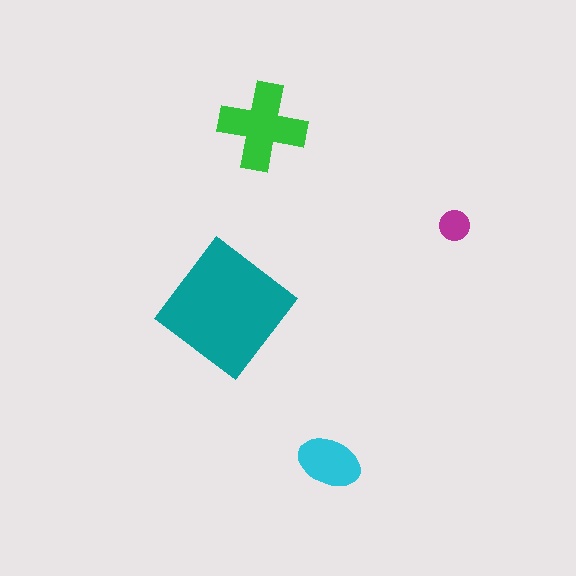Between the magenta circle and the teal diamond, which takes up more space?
The teal diamond.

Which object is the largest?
The teal diamond.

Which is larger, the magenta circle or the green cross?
The green cross.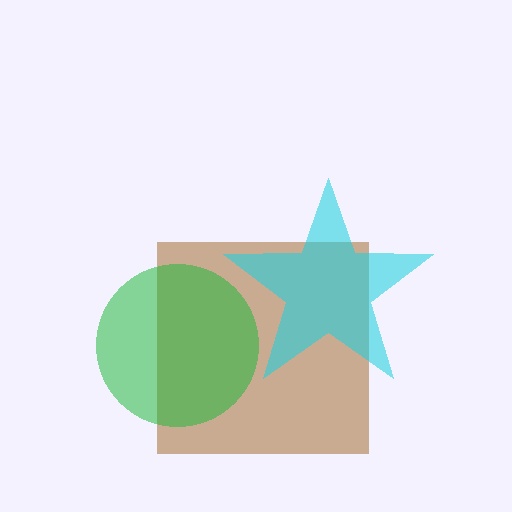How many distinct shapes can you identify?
There are 3 distinct shapes: a brown square, a green circle, a cyan star.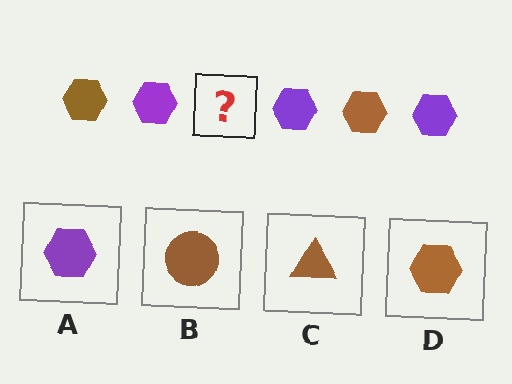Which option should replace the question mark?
Option D.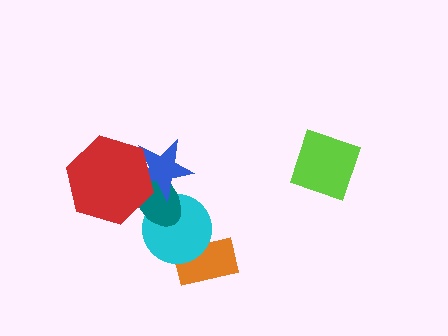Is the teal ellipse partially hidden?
Yes, it is partially covered by another shape.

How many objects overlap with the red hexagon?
2 objects overlap with the red hexagon.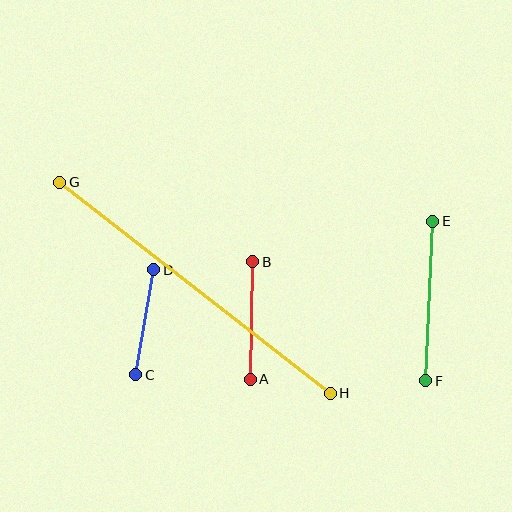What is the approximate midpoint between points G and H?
The midpoint is at approximately (195, 288) pixels.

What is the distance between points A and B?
The distance is approximately 118 pixels.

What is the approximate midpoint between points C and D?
The midpoint is at approximately (145, 322) pixels.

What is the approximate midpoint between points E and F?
The midpoint is at approximately (429, 301) pixels.